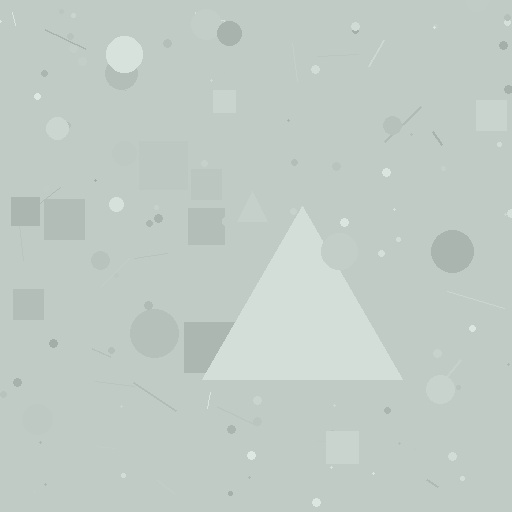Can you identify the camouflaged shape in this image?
The camouflaged shape is a triangle.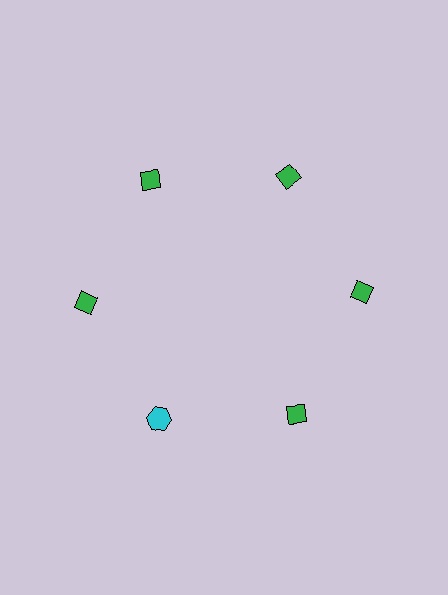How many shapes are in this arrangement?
There are 6 shapes arranged in a ring pattern.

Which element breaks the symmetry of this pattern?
The cyan hexagon at roughly the 7 o'clock position breaks the symmetry. All other shapes are green diamonds.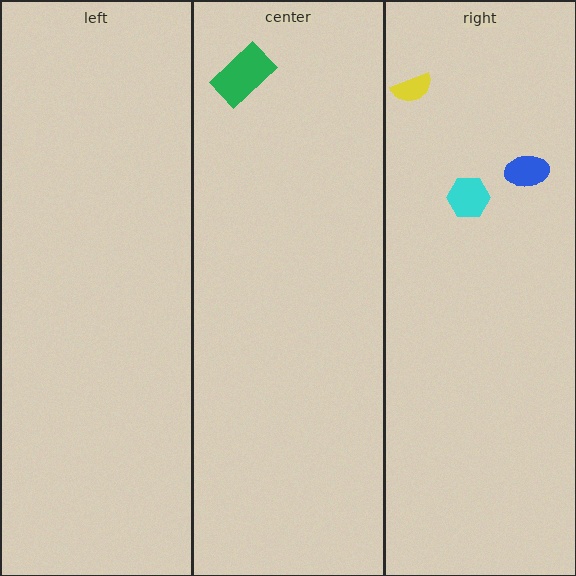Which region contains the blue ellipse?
The right region.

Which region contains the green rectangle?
The center region.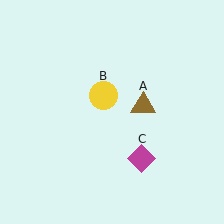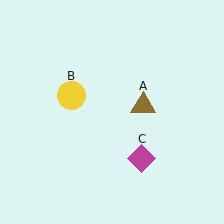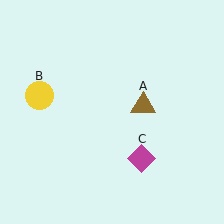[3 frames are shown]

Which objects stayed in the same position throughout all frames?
Brown triangle (object A) and magenta diamond (object C) remained stationary.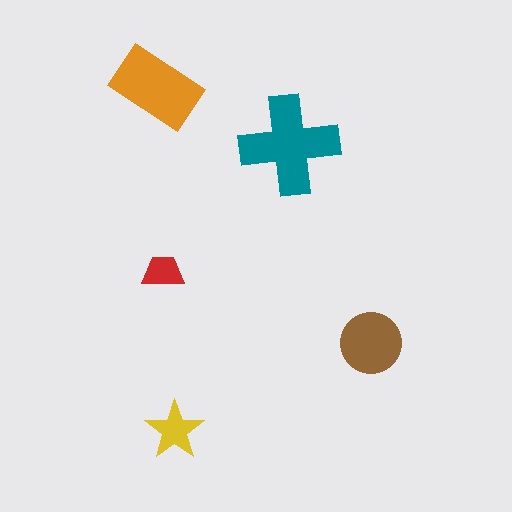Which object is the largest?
The teal cross.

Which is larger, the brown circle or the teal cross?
The teal cross.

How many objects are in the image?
There are 5 objects in the image.